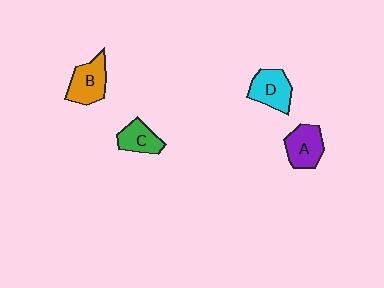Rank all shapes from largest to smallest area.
From largest to smallest: B (orange), A (purple), D (cyan), C (green).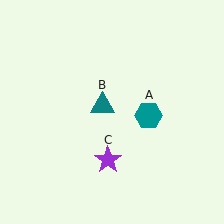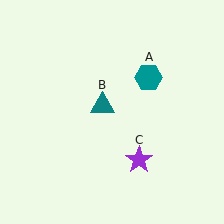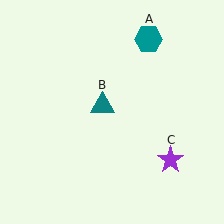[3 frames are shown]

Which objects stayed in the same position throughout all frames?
Teal triangle (object B) remained stationary.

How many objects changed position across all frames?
2 objects changed position: teal hexagon (object A), purple star (object C).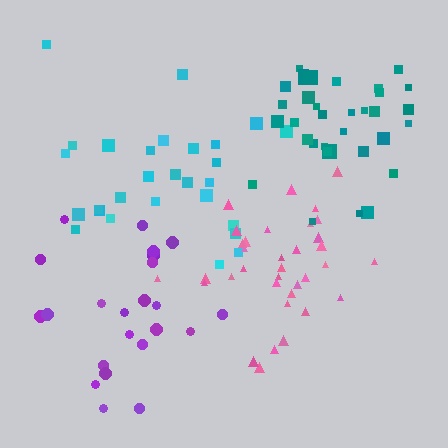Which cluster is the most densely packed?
Teal.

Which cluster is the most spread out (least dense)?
Purple.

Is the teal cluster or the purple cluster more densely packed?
Teal.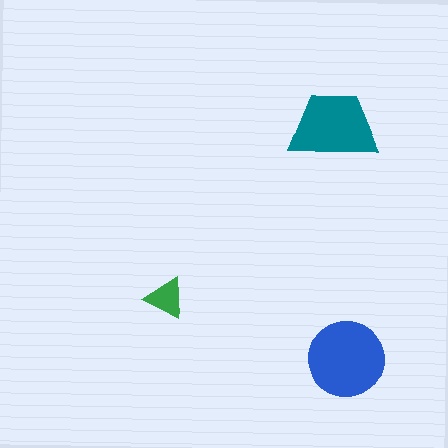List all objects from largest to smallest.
The blue circle, the teal trapezoid, the green triangle.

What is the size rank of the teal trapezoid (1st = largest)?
2nd.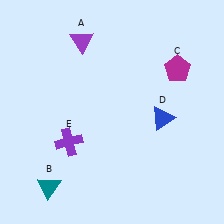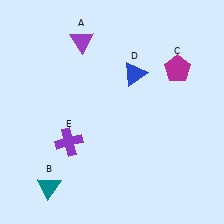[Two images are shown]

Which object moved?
The blue triangle (D) moved up.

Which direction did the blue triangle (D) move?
The blue triangle (D) moved up.